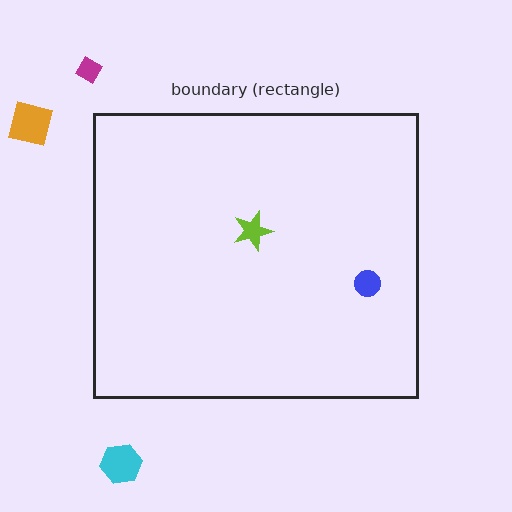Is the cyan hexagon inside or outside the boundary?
Outside.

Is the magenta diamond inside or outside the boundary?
Outside.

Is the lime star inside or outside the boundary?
Inside.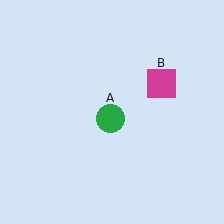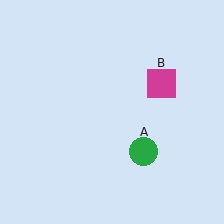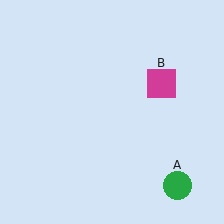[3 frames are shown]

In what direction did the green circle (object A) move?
The green circle (object A) moved down and to the right.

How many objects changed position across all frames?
1 object changed position: green circle (object A).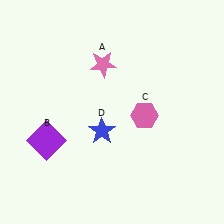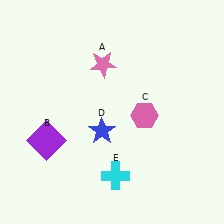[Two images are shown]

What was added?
A cyan cross (E) was added in Image 2.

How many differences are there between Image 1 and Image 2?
There is 1 difference between the two images.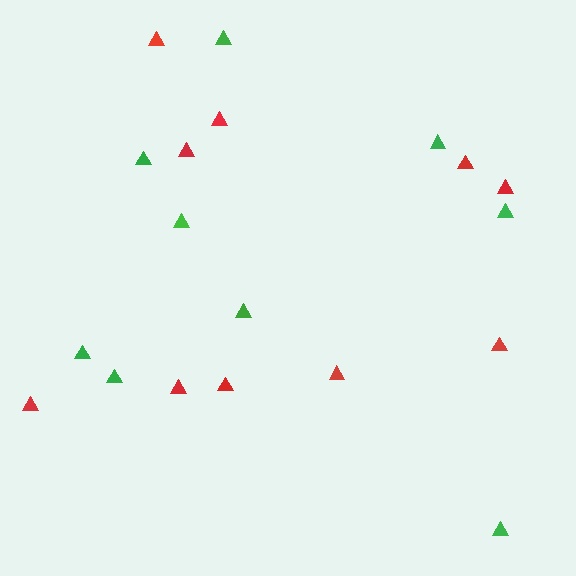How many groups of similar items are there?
There are 2 groups: one group of green triangles (9) and one group of red triangles (10).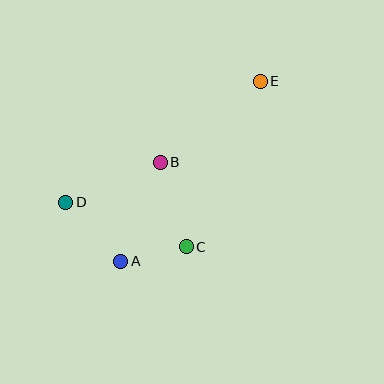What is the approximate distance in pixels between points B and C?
The distance between B and C is approximately 88 pixels.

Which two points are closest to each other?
Points A and C are closest to each other.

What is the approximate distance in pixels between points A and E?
The distance between A and E is approximately 228 pixels.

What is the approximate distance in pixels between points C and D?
The distance between C and D is approximately 129 pixels.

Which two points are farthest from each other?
Points D and E are farthest from each other.